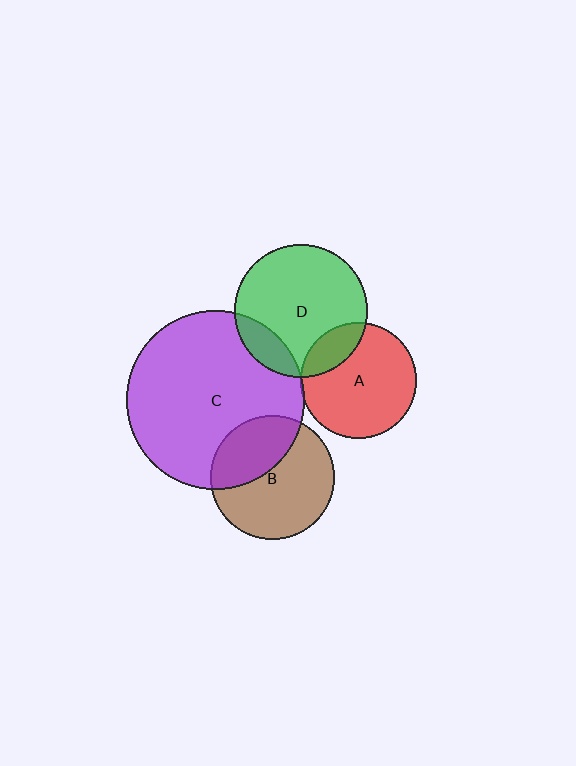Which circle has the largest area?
Circle C (purple).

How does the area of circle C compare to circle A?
Approximately 2.4 times.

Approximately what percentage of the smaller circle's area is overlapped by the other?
Approximately 5%.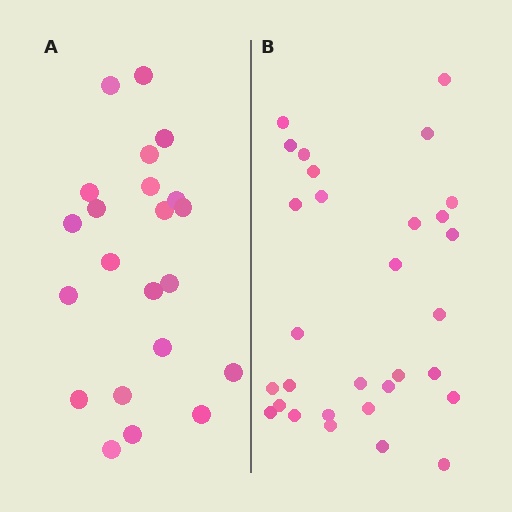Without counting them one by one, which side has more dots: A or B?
Region B (the right region) has more dots.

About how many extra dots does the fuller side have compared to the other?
Region B has roughly 8 or so more dots than region A.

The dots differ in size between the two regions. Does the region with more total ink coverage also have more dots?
No. Region A has more total ink coverage because its dots are larger, but region B actually contains more individual dots. Total area can be misleading — the number of items is what matters here.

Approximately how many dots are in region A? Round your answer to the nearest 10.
About 20 dots. (The exact count is 22, which rounds to 20.)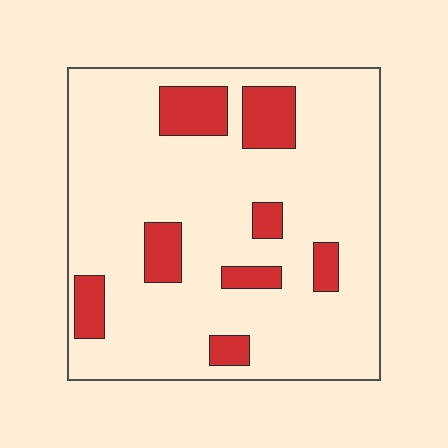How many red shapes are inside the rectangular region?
8.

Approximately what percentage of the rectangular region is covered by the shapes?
Approximately 15%.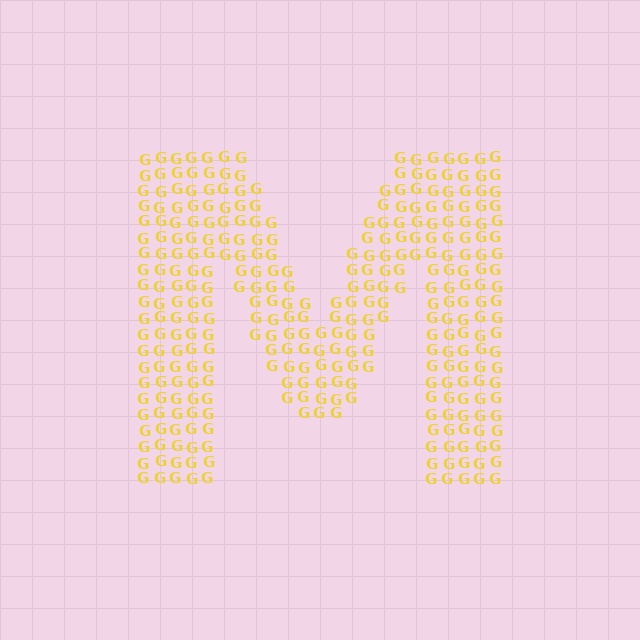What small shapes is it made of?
It is made of small letter G's.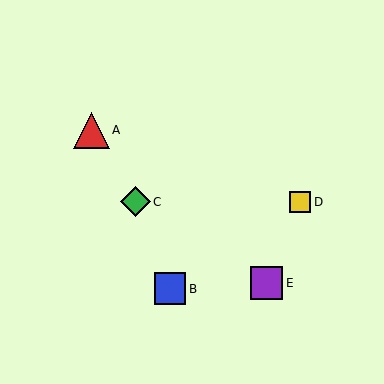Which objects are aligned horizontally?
Objects C, D are aligned horizontally.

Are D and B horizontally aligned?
No, D is at y≈202 and B is at y≈289.